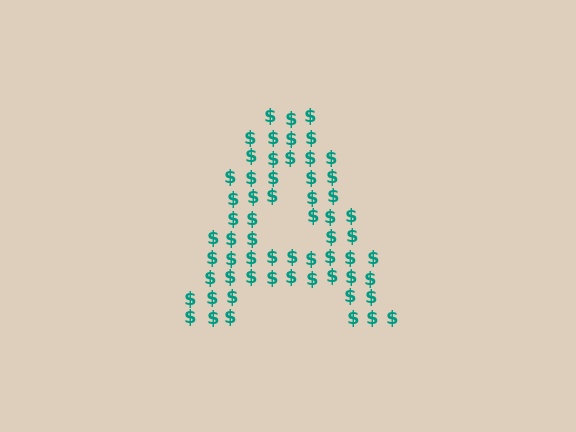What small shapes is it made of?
It is made of small dollar signs.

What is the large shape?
The large shape is the letter A.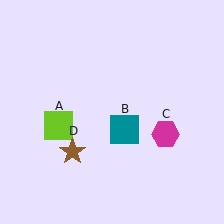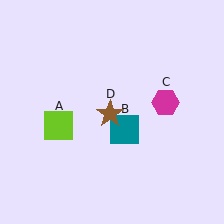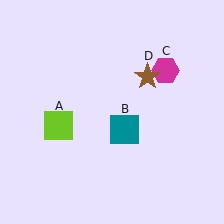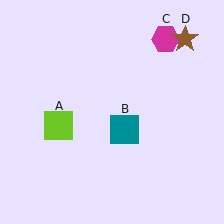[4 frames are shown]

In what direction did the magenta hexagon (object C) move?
The magenta hexagon (object C) moved up.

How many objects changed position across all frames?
2 objects changed position: magenta hexagon (object C), brown star (object D).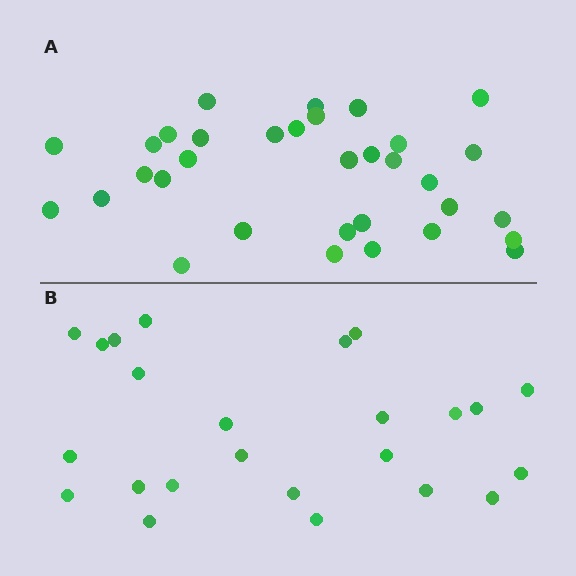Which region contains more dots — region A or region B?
Region A (the top region) has more dots.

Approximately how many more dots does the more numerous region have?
Region A has roughly 8 or so more dots than region B.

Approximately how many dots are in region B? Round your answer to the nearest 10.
About 20 dots. (The exact count is 24, which rounds to 20.)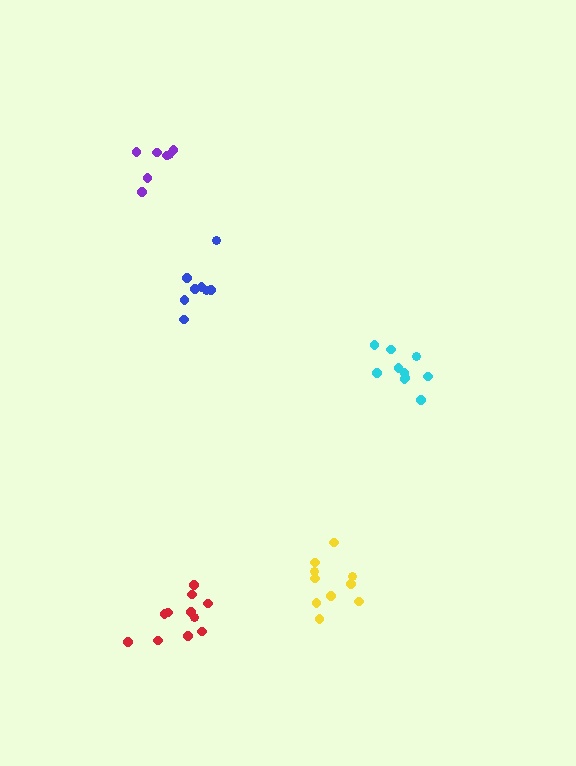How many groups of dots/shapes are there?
There are 5 groups.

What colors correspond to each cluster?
The clusters are colored: purple, blue, cyan, yellow, red.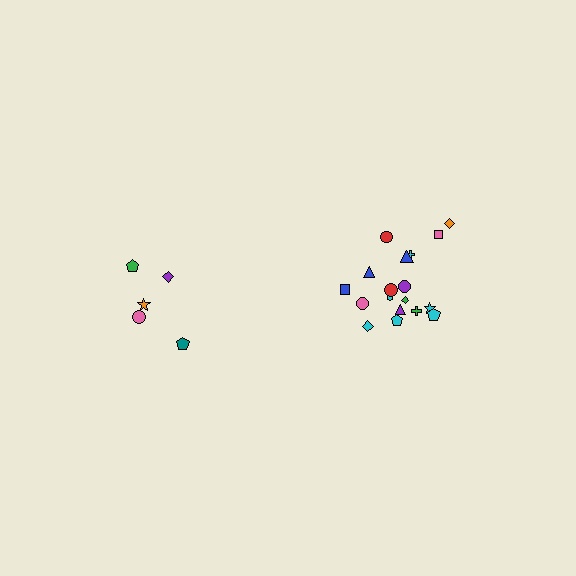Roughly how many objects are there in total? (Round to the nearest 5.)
Roughly 25 objects in total.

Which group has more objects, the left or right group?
The right group.